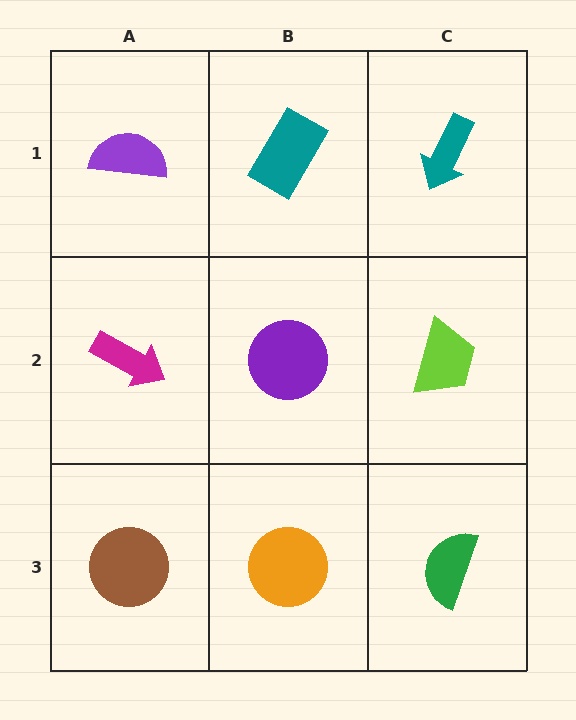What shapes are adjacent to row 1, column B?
A purple circle (row 2, column B), a purple semicircle (row 1, column A), a teal arrow (row 1, column C).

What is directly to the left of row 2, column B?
A magenta arrow.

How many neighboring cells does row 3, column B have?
3.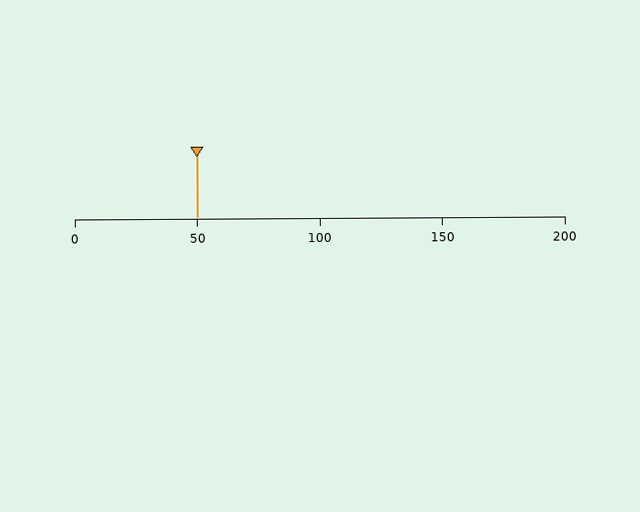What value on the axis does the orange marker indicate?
The marker indicates approximately 50.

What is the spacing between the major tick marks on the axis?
The major ticks are spaced 50 apart.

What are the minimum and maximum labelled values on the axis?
The axis runs from 0 to 200.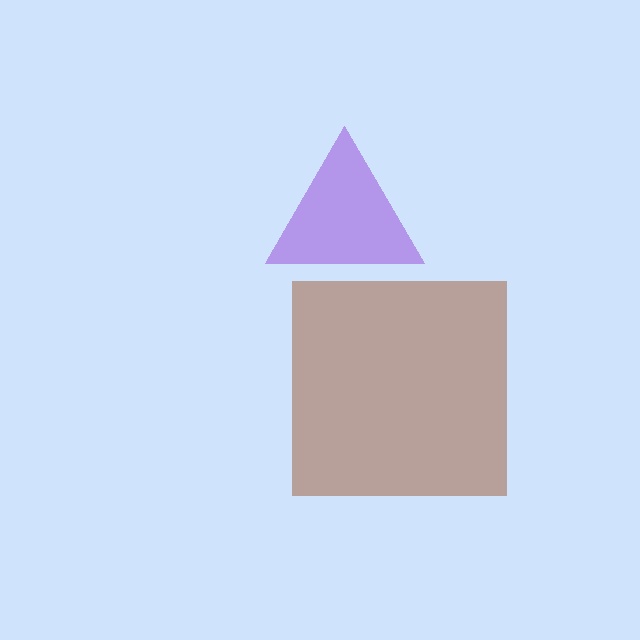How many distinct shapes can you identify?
There are 2 distinct shapes: a brown square, a purple triangle.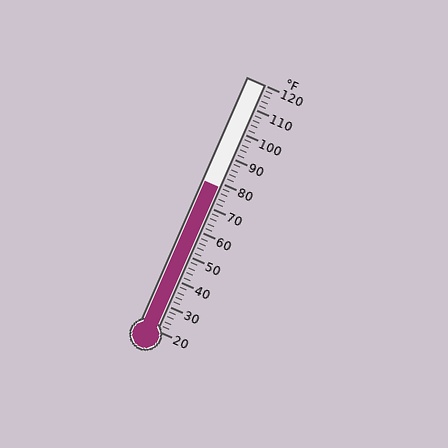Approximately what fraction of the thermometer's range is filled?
The thermometer is filled to approximately 60% of its range.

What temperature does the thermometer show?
The thermometer shows approximately 78°F.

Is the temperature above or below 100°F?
The temperature is below 100°F.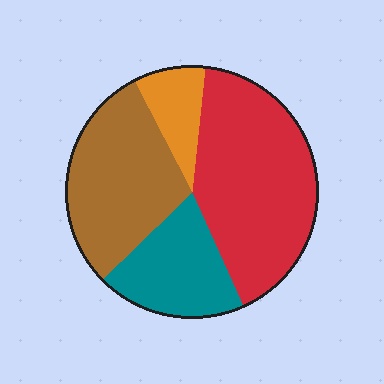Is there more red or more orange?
Red.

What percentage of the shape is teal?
Teal takes up less than a quarter of the shape.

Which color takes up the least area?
Orange, at roughly 10%.